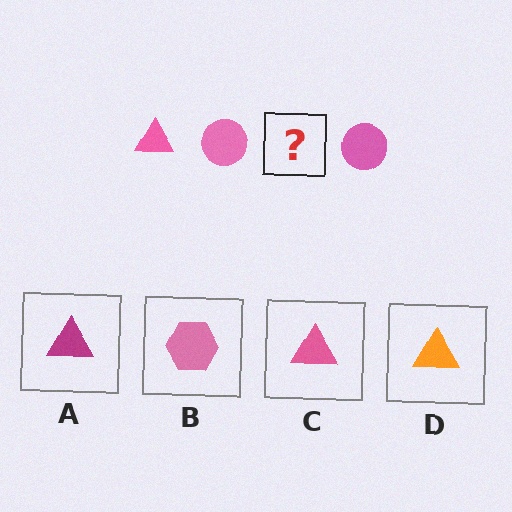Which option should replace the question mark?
Option C.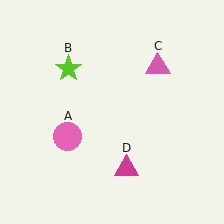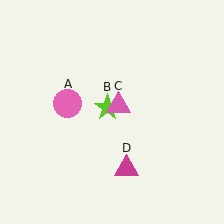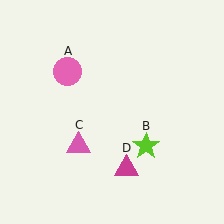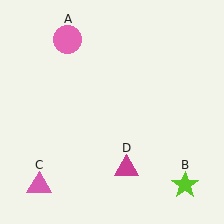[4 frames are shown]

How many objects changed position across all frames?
3 objects changed position: pink circle (object A), lime star (object B), pink triangle (object C).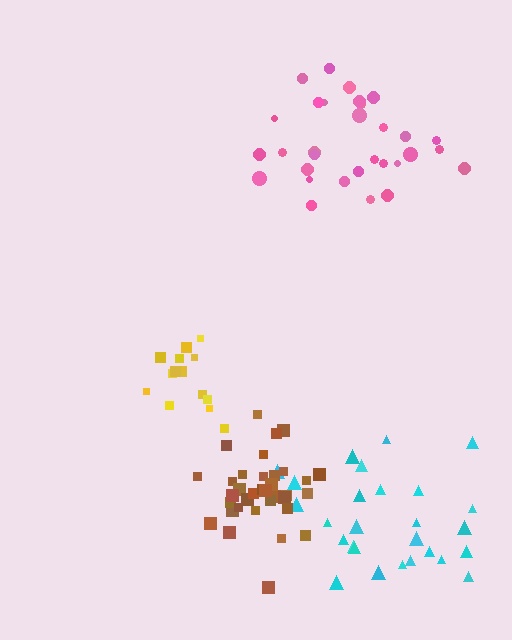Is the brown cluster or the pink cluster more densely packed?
Brown.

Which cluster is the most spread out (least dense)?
Cyan.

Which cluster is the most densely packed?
Brown.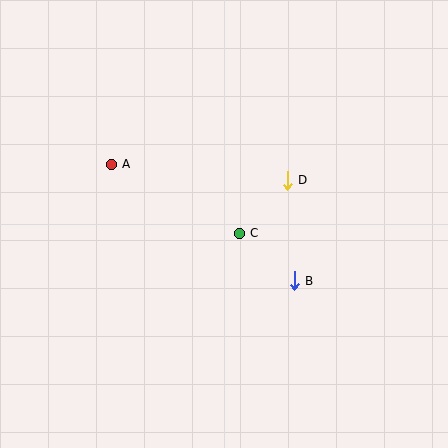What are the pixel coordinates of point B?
Point B is at (294, 281).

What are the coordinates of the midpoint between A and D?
The midpoint between A and D is at (199, 172).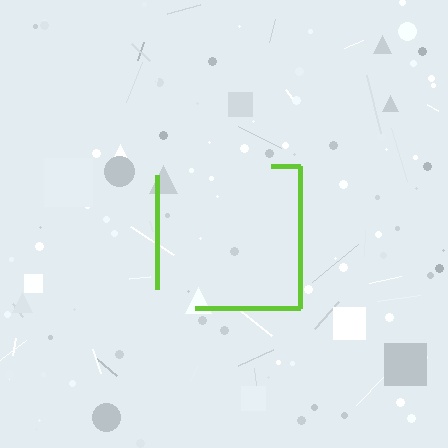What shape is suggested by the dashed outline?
The dashed outline suggests a square.